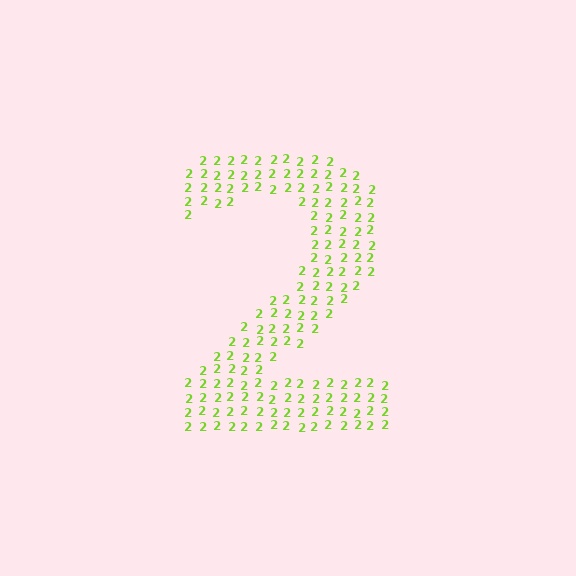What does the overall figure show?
The overall figure shows the digit 2.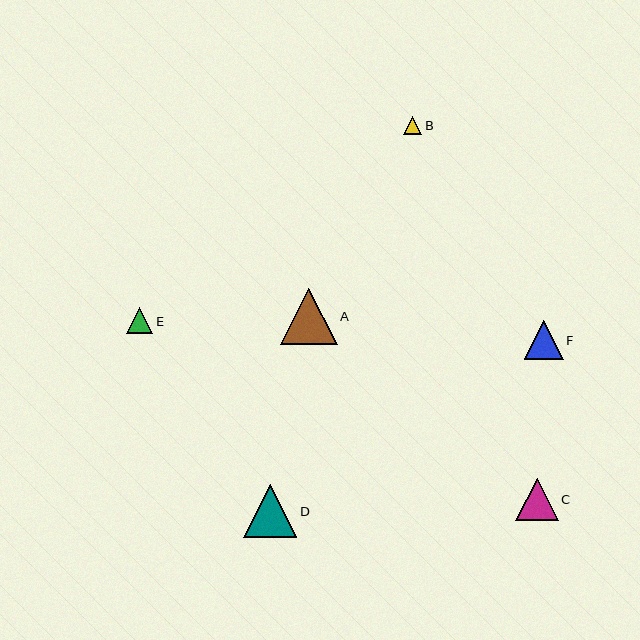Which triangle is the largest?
Triangle A is the largest with a size of approximately 56 pixels.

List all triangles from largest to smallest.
From largest to smallest: A, D, C, F, E, B.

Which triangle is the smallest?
Triangle B is the smallest with a size of approximately 18 pixels.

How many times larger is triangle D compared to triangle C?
Triangle D is approximately 1.3 times the size of triangle C.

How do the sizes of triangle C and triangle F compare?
Triangle C and triangle F are approximately the same size.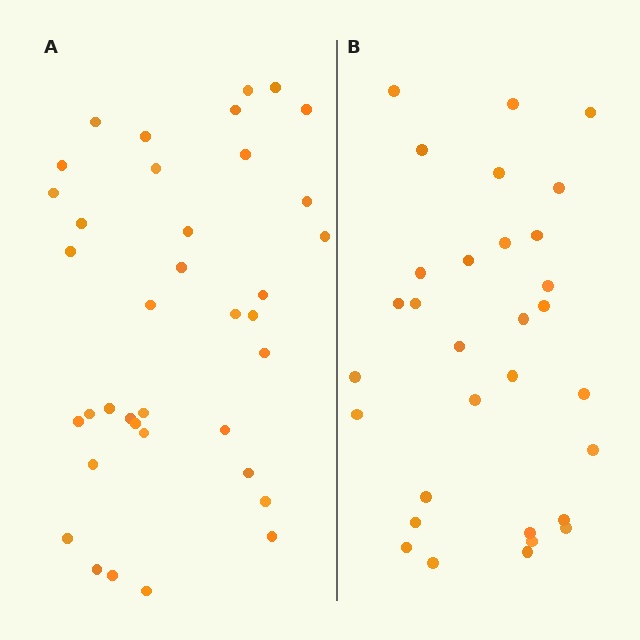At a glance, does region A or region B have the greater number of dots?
Region A (the left region) has more dots.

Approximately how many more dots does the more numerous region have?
Region A has about 6 more dots than region B.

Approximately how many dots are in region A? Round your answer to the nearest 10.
About 40 dots. (The exact count is 37, which rounds to 40.)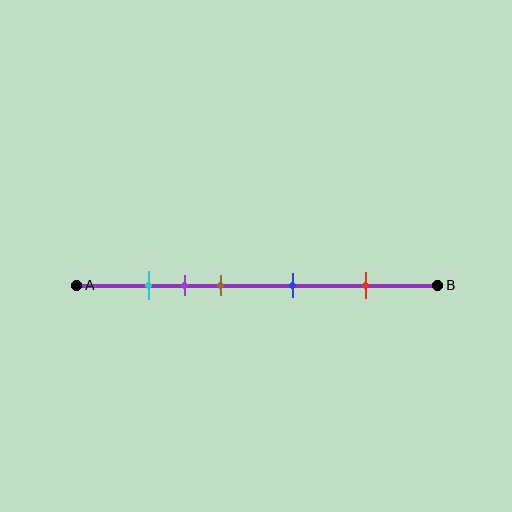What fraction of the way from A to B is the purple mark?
The purple mark is approximately 30% (0.3) of the way from A to B.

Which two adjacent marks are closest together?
The cyan and purple marks are the closest adjacent pair.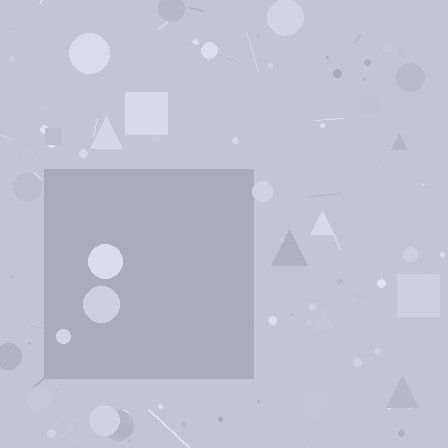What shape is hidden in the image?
A square is hidden in the image.